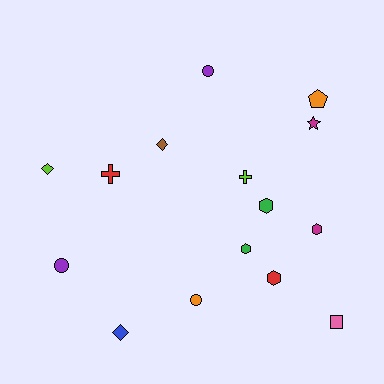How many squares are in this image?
There is 1 square.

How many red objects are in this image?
There are 2 red objects.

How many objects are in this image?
There are 15 objects.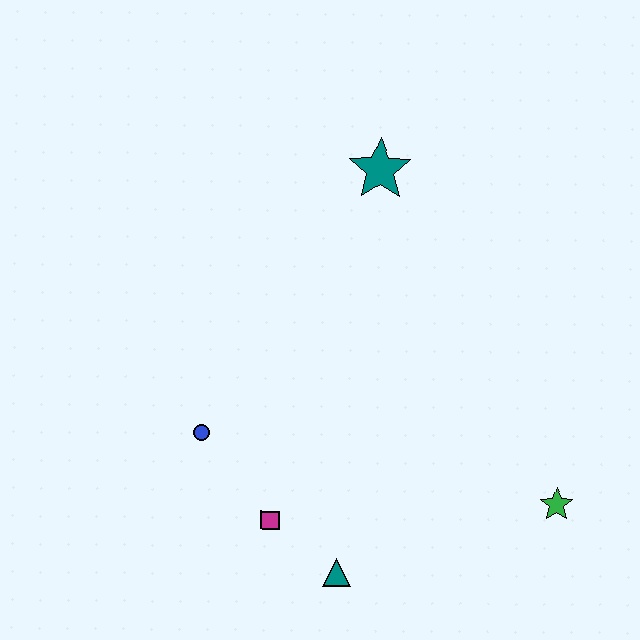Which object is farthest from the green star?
The teal star is farthest from the green star.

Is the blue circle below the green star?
No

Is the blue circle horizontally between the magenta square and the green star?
No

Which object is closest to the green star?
The teal triangle is closest to the green star.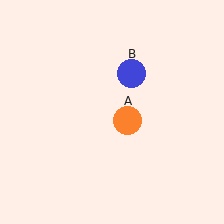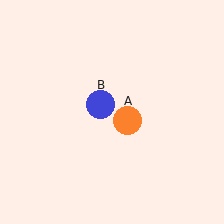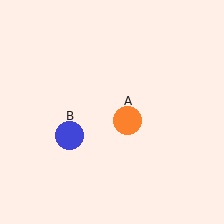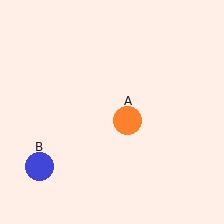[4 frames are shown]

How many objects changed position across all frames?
1 object changed position: blue circle (object B).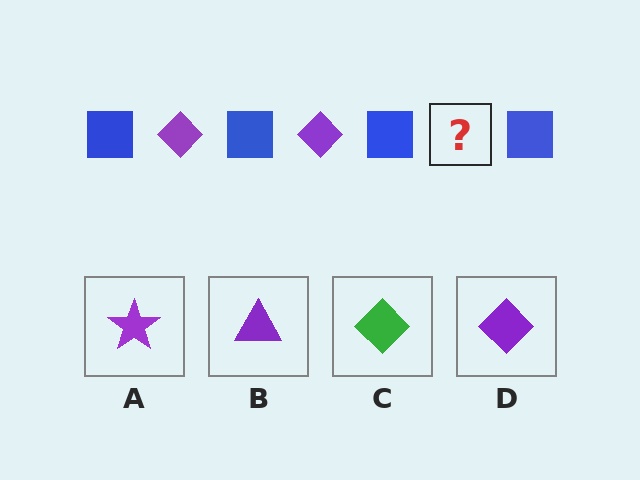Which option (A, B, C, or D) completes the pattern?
D.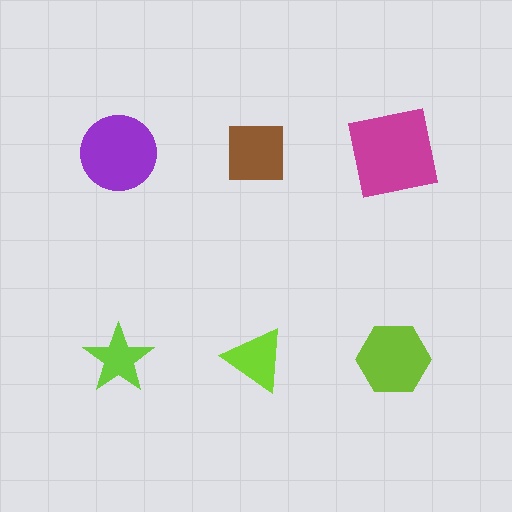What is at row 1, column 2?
A brown square.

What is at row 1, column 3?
A magenta square.